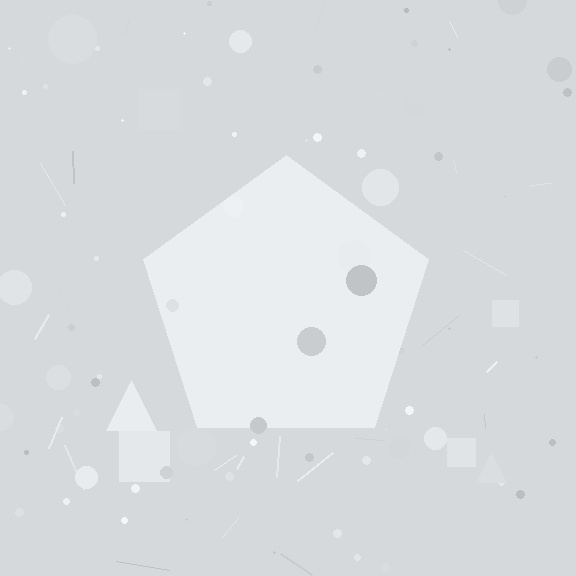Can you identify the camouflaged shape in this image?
The camouflaged shape is a pentagon.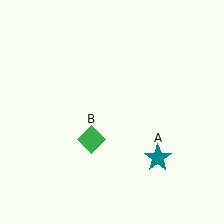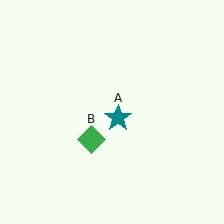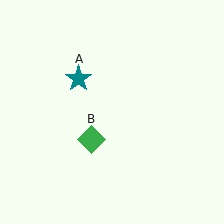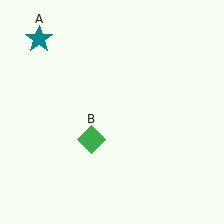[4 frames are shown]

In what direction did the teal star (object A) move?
The teal star (object A) moved up and to the left.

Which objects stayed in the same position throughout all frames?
Green diamond (object B) remained stationary.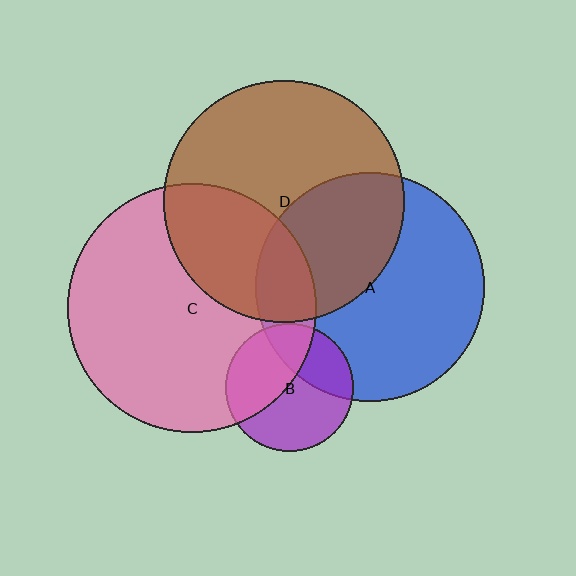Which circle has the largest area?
Circle C (pink).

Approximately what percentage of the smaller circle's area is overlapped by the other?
Approximately 30%.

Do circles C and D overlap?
Yes.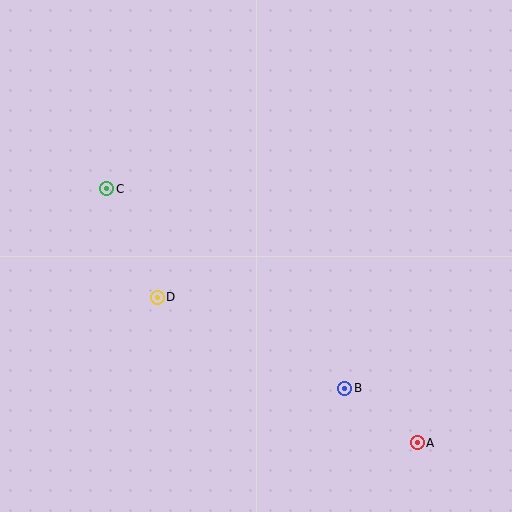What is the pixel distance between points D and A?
The distance between D and A is 298 pixels.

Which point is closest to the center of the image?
Point D at (157, 297) is closest to the center.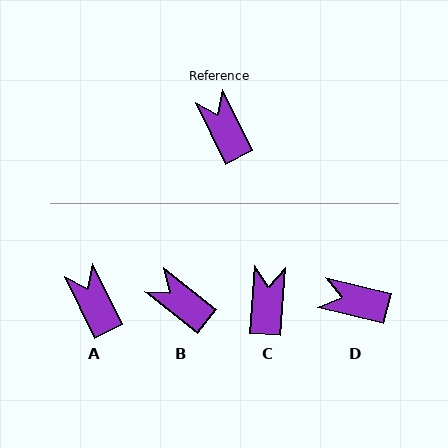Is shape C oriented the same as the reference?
No, it is off by about 30 degrees.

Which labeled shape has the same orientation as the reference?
A.